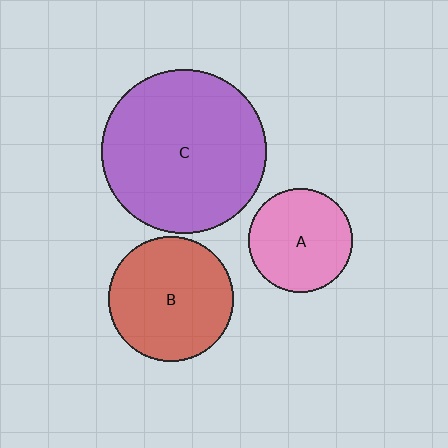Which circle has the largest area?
Circle C (purple).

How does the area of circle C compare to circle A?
Approximately 2.5 times.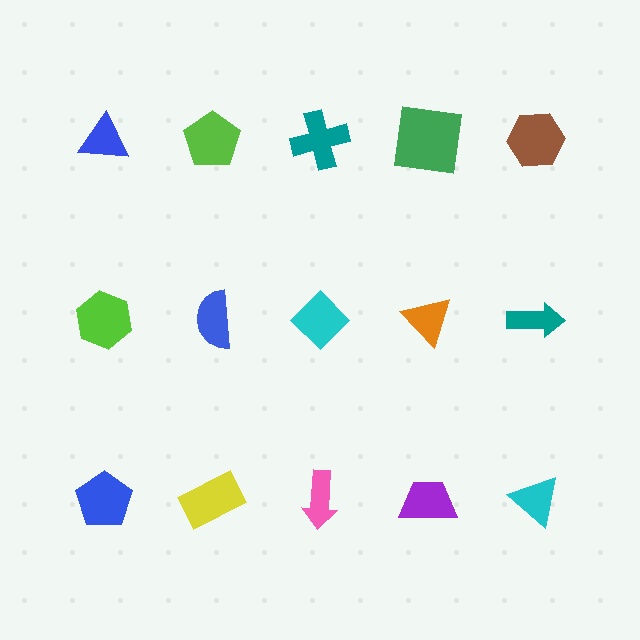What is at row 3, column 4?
A purple trapezoid.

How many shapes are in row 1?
5 shapes.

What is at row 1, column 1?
A blue triangle.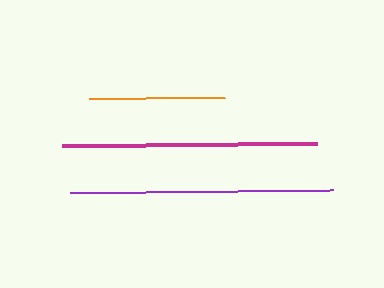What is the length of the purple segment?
The purple segment is approximately 262 pixels long.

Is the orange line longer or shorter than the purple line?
The purple line is longer than the orange line.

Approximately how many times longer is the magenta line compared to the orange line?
The magenta line is approximately 1.9 times the length of the orange line.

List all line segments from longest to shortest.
From longest to shortest: purple, magenta, orange.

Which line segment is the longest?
The purple line is the longest at approximately 262 pixels.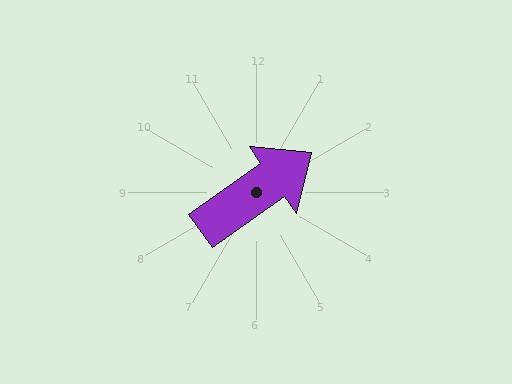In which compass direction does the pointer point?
Northeast.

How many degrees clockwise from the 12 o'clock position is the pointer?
Approximately 55 degrees.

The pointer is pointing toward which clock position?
Roughly 2 o'clock.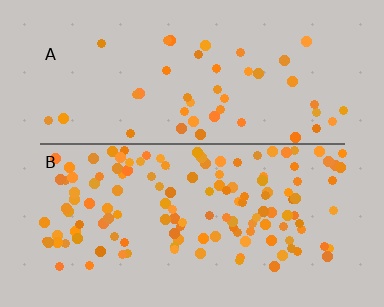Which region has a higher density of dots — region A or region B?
B (the bottom).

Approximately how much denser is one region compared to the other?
Approximately 2.9× — region B over region A.